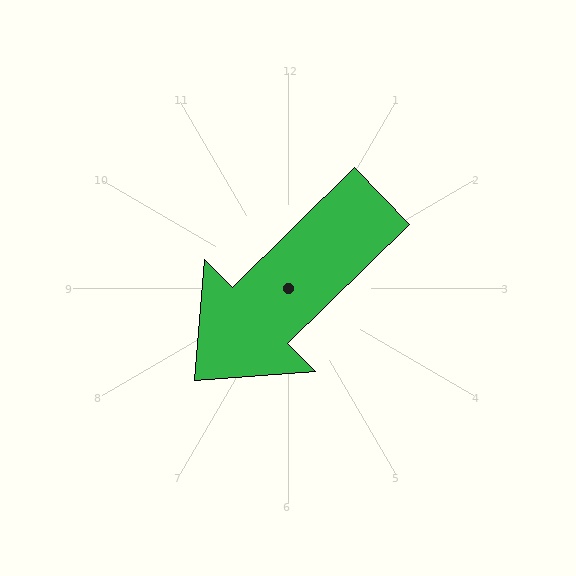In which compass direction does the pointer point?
Southwest.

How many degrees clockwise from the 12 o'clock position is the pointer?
Approximately 226 degrees.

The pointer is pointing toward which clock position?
Roughly 8 o'clock.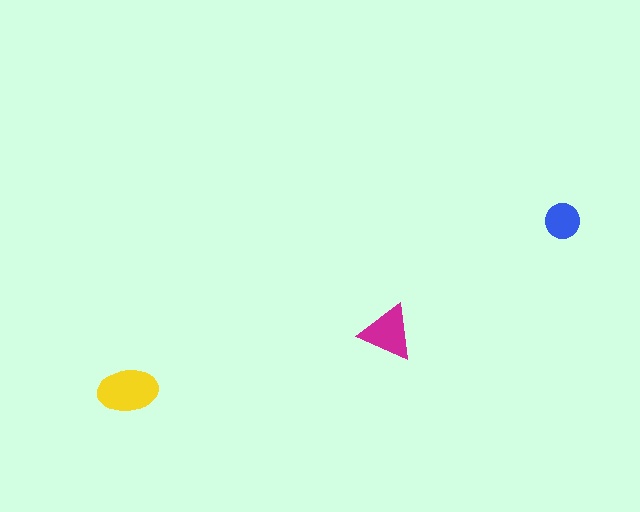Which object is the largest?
The yellow ellipse.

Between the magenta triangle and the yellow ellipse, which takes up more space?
The yellow ellipse.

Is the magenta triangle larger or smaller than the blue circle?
Larger.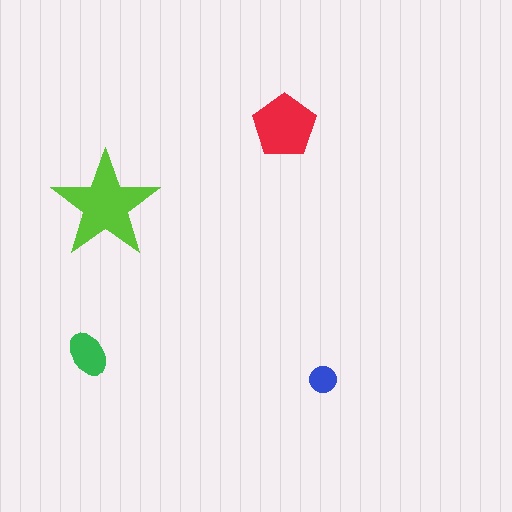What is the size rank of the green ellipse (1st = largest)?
3rd.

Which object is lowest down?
The blue circle is bottommost.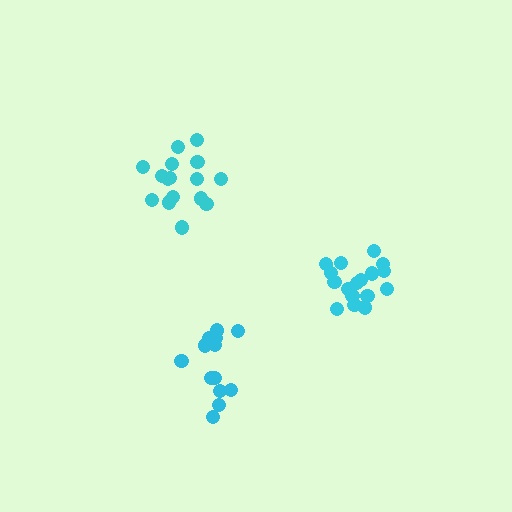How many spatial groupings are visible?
There are 3 spatial groupings.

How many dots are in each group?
Group 1: 17 dots, Group 2: 16 dots, Group 3: 13 dots (46 total).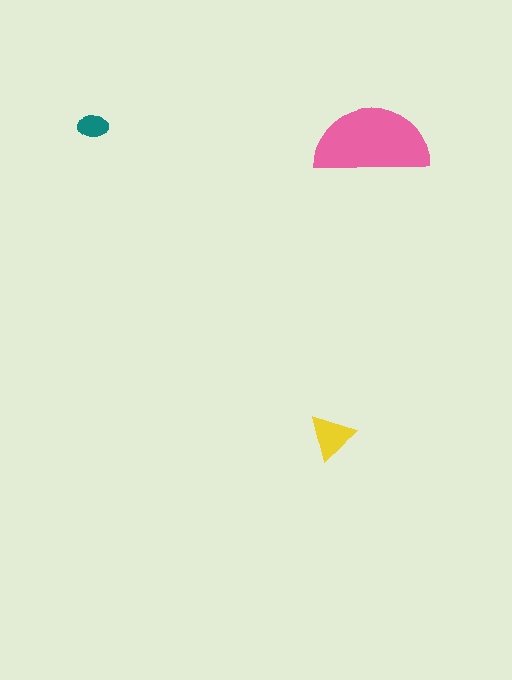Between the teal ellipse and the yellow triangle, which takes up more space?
The yellow triangle.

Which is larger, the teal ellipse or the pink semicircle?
The pink semicircle.